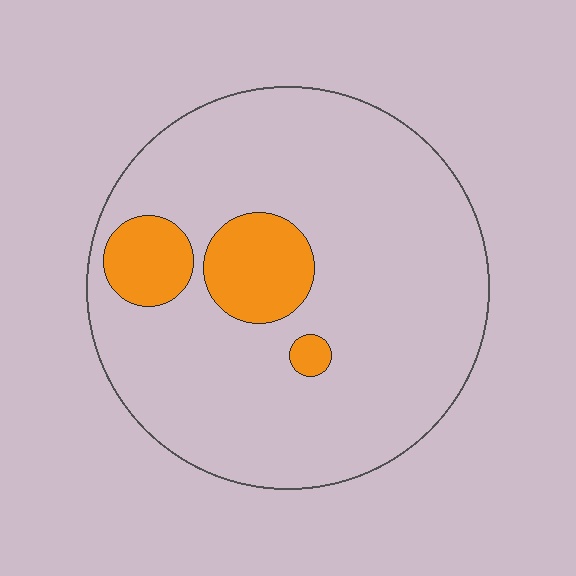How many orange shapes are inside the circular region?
3.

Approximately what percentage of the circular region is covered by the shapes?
Approximately 15%.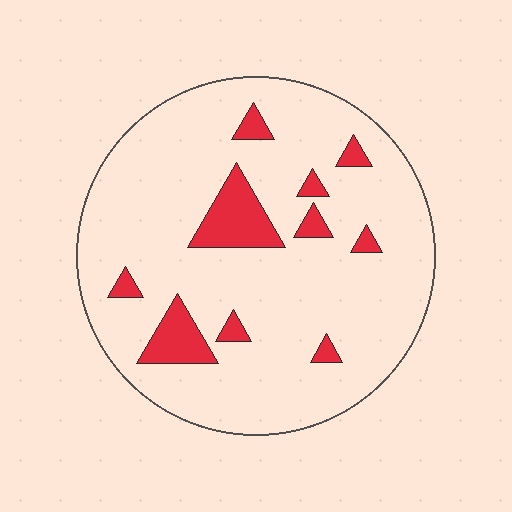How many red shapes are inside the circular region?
10.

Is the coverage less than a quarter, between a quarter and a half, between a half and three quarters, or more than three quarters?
Less than a quarter.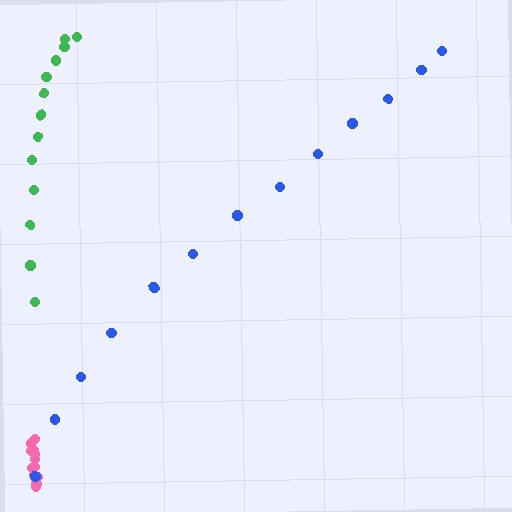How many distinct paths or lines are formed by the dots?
There are 3 distinct paths.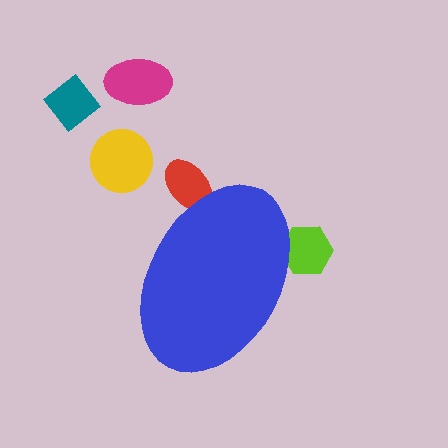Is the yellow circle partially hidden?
No, the yellow circle is fully visible.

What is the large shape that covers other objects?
A blue ellipse.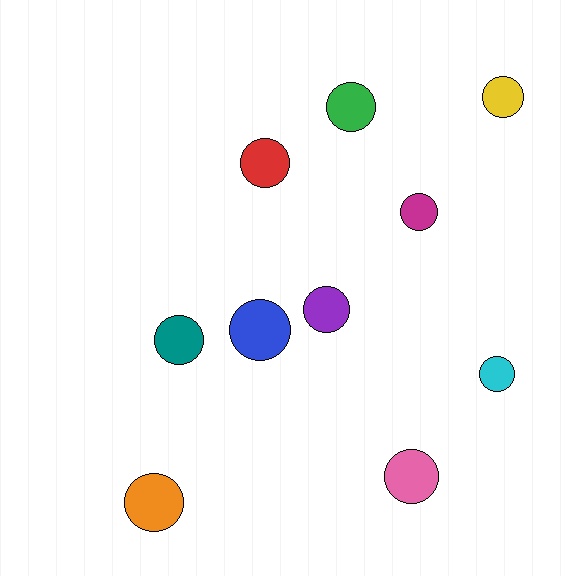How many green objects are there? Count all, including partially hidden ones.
There is 1 green object.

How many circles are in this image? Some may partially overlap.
There are 10 circles.